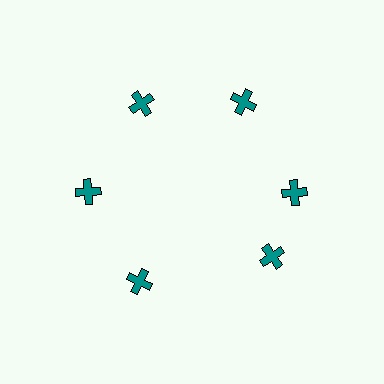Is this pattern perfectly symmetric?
No. The 6 teal crosses are arranged in a ring, but one element near the 5 o'clock position is rotated out of alignment along the ring, breaking the 6-fold rotational symmetry.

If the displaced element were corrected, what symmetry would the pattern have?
It would have 6-fold rotational symmetry — the pattern would map onto itself every 60 degrees.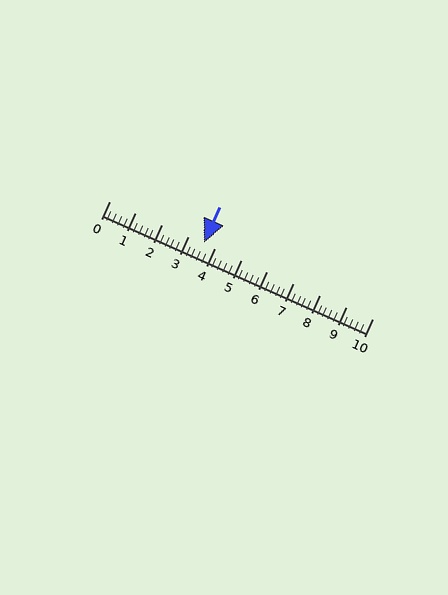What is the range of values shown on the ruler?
The ruler shows values from 0 to 10.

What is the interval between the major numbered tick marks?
The major tick marks are spaced 1 units apart.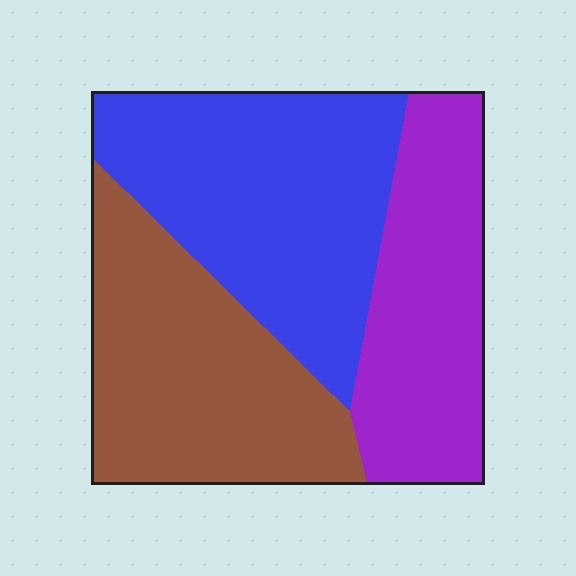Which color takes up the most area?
Blue, at roughly 40%.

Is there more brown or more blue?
Blue.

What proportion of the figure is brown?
Brown covers 34% of the figure.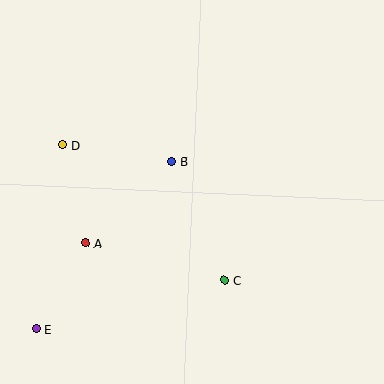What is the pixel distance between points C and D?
The distance between C and D is 211 pixels.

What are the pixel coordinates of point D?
Point D is at (63, 145).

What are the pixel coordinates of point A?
Point A is at (86, 243).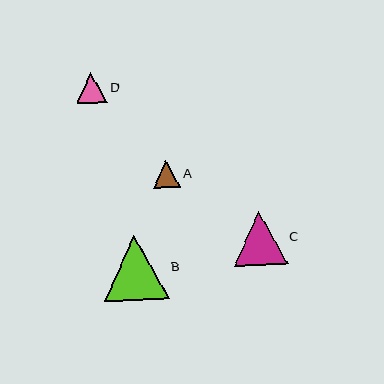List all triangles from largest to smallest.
From largest to smallest: B, C, D, A.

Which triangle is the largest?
Triangle B is the largest with a size of approximately 65 pixels.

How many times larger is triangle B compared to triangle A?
Triangle B is approximately 2.4 times the size of triangle A.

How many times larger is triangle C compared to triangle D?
Triangle C is approximately 1.8 times the size of triangle D.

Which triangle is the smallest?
Triangle A is the smallest with a size of approximately 27 pixels.